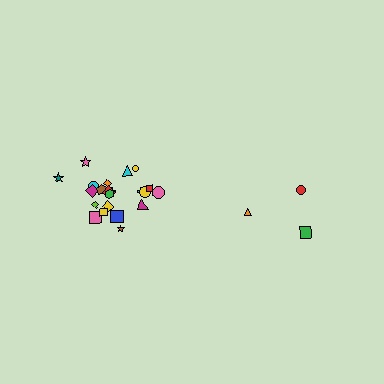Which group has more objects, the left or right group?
The left group.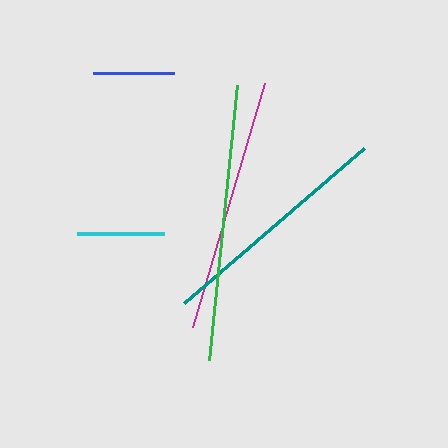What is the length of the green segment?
The green segment is approximately 277 pixels long.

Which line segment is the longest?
The green line is the longest at approximately 277 pixels.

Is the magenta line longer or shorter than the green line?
The green line is longer than the magenta line.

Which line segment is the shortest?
The blue line is the shortest at approximately 81 pixels.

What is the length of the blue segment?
The blue segment is approximately 81 pixels long.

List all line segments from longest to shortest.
From longest to shortest: green, magenta, teal, cyan, blue.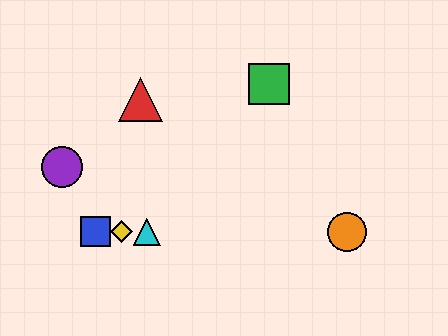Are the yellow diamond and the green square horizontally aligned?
No, the yellow diamond is at y≈232 and the green square is at y≈84.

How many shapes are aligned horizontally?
4 shapes (the blue square, the yellow diamond, the orange circle, the cyan triangle) are aligned horizontally.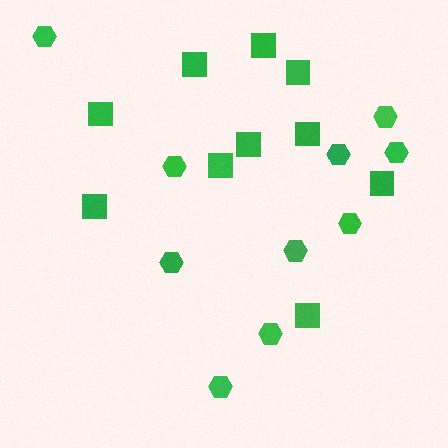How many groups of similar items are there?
There are 2 groups: one group of hexagons (10) and one group of squares (10).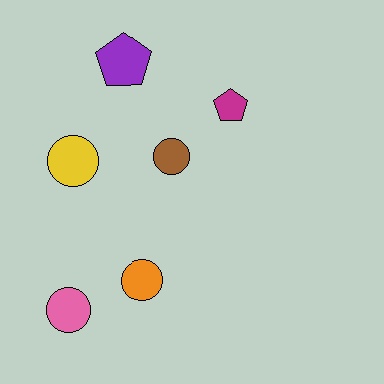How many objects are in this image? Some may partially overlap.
There are 6 objects.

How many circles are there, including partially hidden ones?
There are 4 circles.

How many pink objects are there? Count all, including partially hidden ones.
There is 1 pink object.